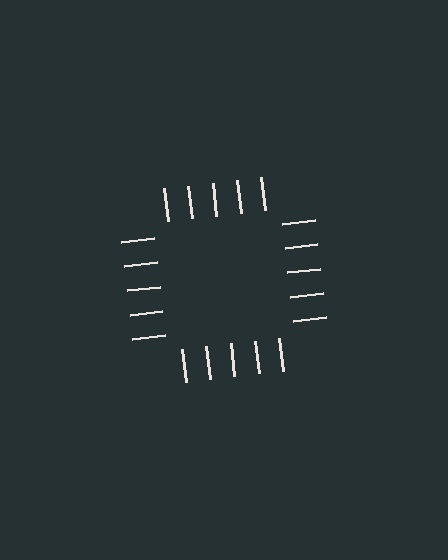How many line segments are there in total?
20 — 5 along each of the 4 edges.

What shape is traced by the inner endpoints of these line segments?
An illusory square — the line segments terminate on its edges but no continuous stroke is drawn.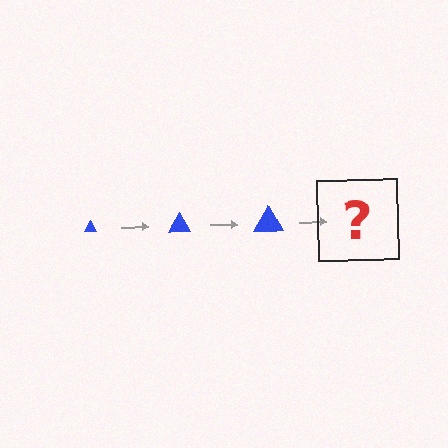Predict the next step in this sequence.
The next step is a blue triangle, larger than the previous one.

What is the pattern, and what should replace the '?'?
The pattern is that the triangle gets progressively larger each step. The '?' should be a blue triangle, larger than the previous one.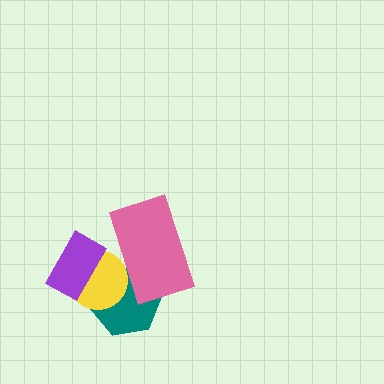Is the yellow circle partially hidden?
Yes, it is partially covered by another shape.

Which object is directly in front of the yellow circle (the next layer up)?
The pink rectangle is directly in front of the yellow circle.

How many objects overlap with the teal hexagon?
3 objects overlap with the teal hexagon.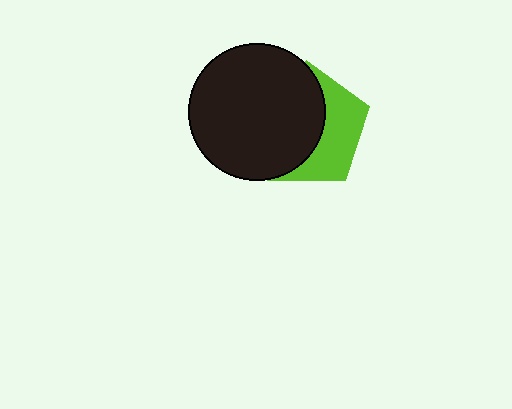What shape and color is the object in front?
The object in front is a black circle.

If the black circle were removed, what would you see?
You would see the complete lime pentagon.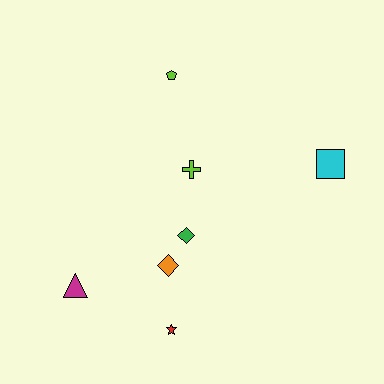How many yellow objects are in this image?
There are no yellow objects.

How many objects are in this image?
There are 7 objects.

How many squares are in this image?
There is 1 square.